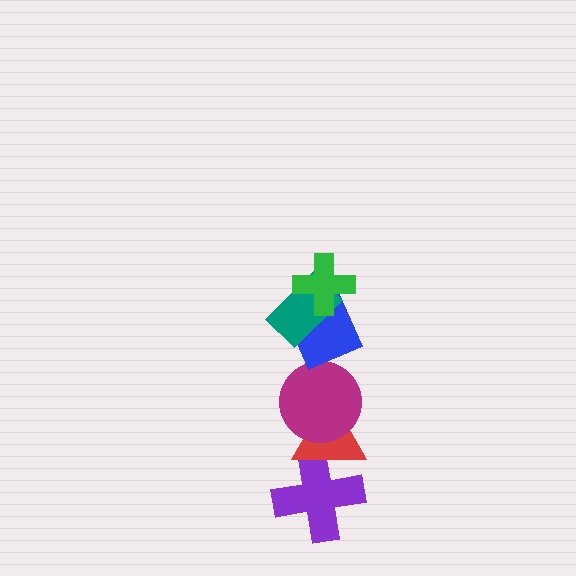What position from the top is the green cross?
The green cross is 1st from the top.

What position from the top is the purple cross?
The purple cross is 6th from the top.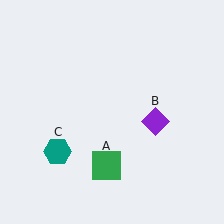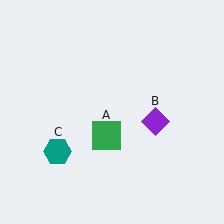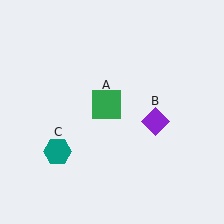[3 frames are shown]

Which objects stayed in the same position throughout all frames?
Purple diamond (object B) and teal hexagon (object C) remained stationary.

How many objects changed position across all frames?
1 object changed position: green square (object A).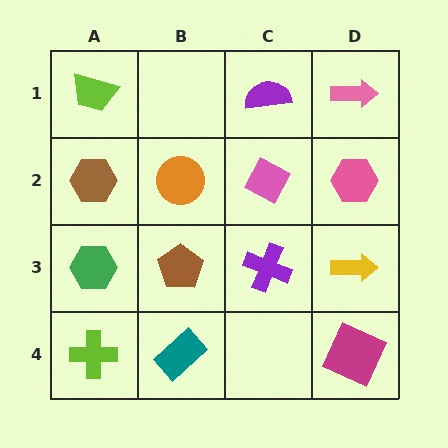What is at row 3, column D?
A yellow arrow.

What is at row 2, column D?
A pink hexagon.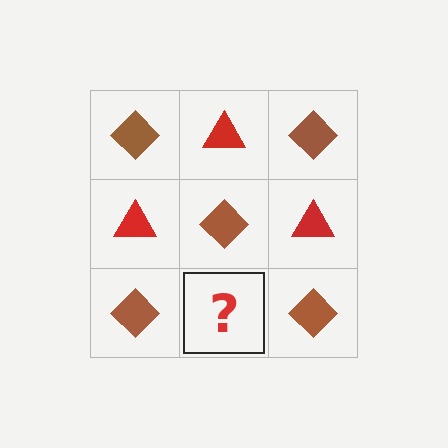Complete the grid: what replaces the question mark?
The question mark should be replaced with a red triangle.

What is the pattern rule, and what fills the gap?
The rule is that it alternates brown diamond and red triangle in a checkerboard pattern. The gap should be filled with a red triangle.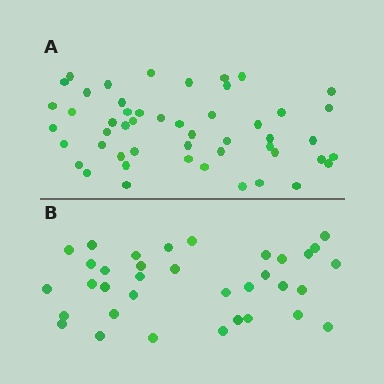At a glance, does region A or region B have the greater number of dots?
Region A (the top region) has more dots.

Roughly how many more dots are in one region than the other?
Region A has approximately 15 more dots than region B.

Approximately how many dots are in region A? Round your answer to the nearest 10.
About 50 dots.